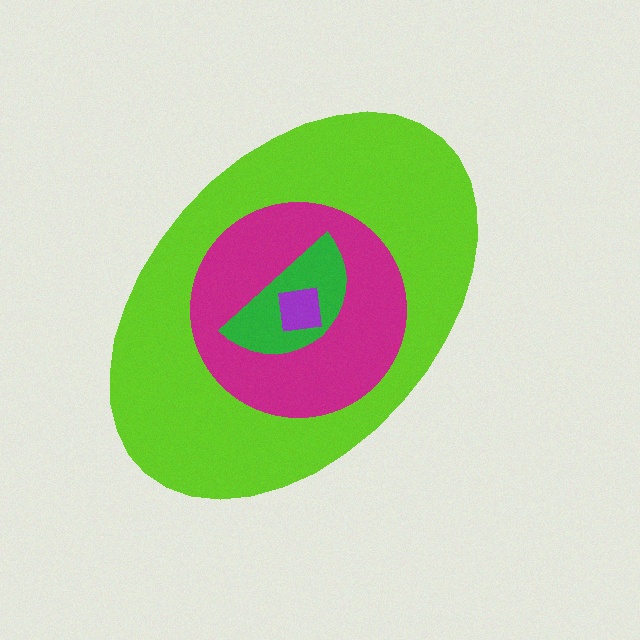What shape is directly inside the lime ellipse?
The magenta circle.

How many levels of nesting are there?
4.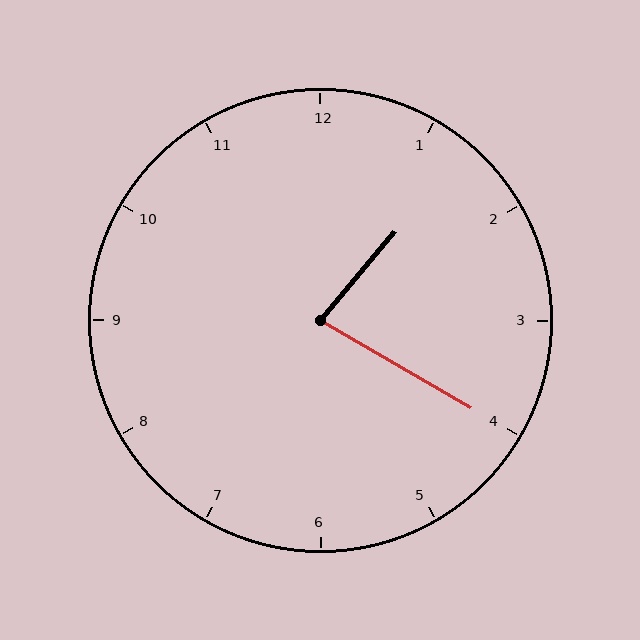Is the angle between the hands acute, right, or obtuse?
It is acute.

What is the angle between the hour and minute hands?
Approximately 80 degrees.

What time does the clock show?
1:20.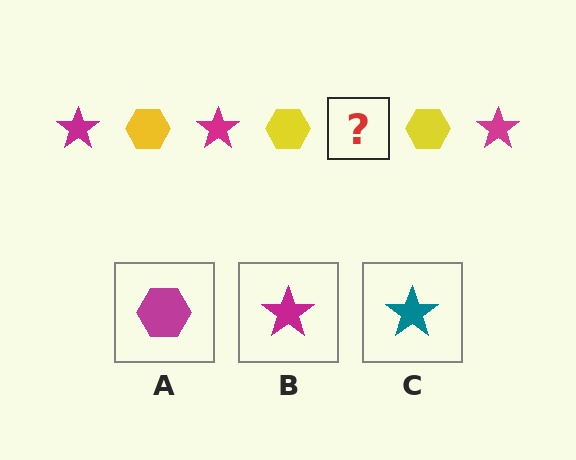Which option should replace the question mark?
Option B.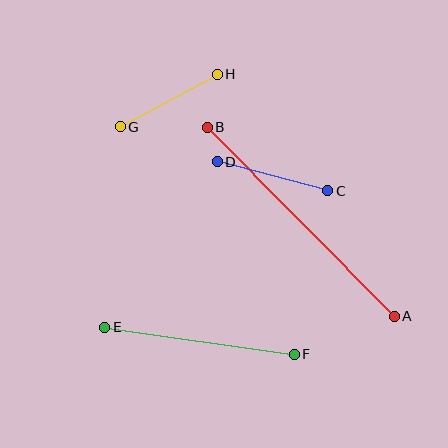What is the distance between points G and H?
The distance is approximately 110 pixels.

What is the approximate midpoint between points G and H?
The midpoint is at approximately (169, 101) pixels.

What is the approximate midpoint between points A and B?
The midpoint is at approximately (301, 222) pixels.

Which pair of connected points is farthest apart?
Points A and B are farthest apart.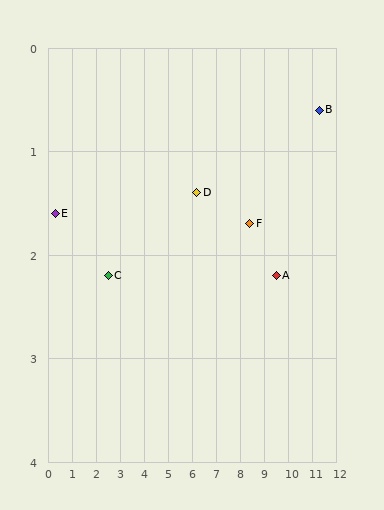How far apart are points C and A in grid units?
Points C and A are about 7.0 grid units apart.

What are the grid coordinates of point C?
Point C is at approximately (2.5, 2.2).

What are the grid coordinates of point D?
Point D is at approximately (6.2, 1.4).